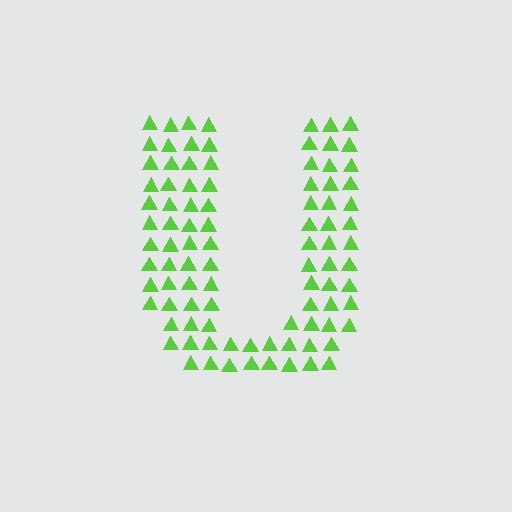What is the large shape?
The large shape is the letter U.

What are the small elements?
The small elements are triangles.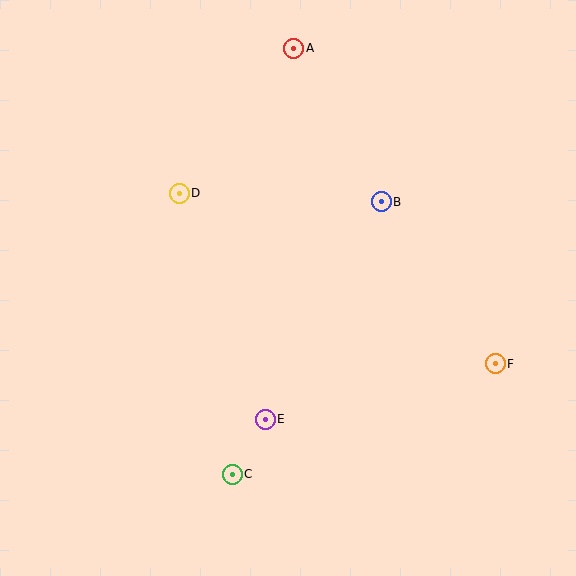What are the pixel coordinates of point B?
Point B is at (381, 202).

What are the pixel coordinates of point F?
Point F is at (495, 364).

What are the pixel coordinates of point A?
Point A is at (294, 48).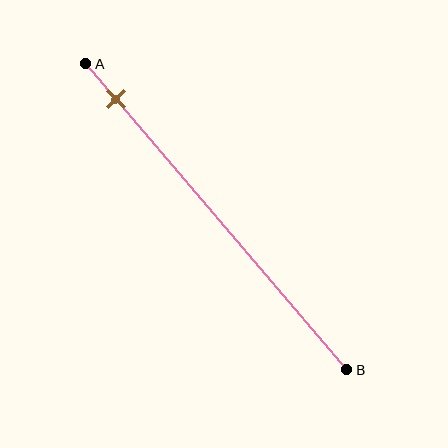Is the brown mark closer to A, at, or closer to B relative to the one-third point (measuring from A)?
The brown mark is closer to point A than the one-third point of segment AB.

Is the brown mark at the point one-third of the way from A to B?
No, the mark is at about 10% from A, not at the 33% one-third point.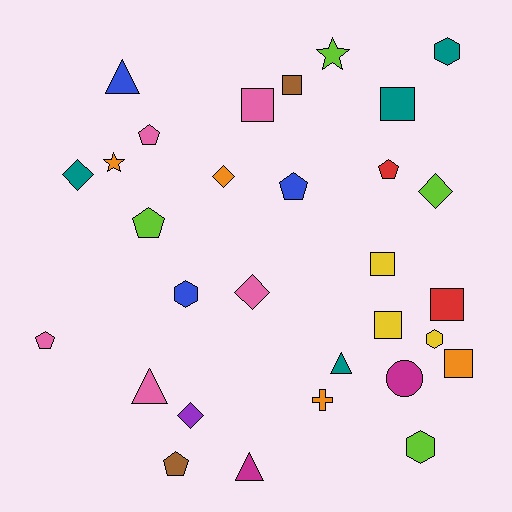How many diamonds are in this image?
There are 5 diamonds.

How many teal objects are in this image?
There are 4 teal objects.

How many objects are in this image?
There are 30 objects.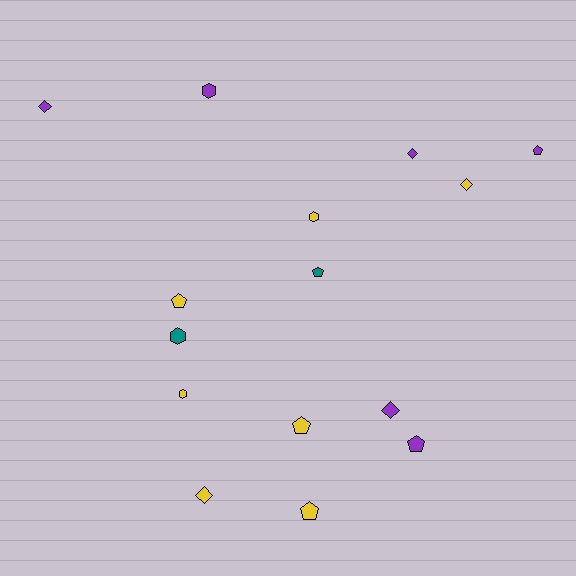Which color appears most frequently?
Yellow, with 7 objects.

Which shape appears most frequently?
Pentagon, with 6 objects.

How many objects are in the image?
There are 15 objects.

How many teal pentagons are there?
There is 1 teal pentagon.